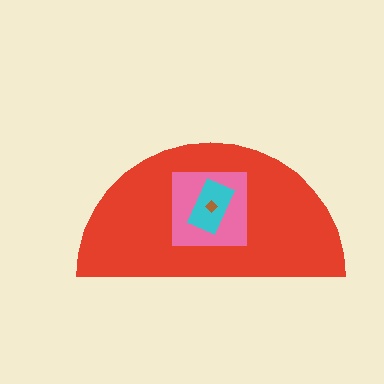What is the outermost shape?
The red semicircle.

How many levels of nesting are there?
4.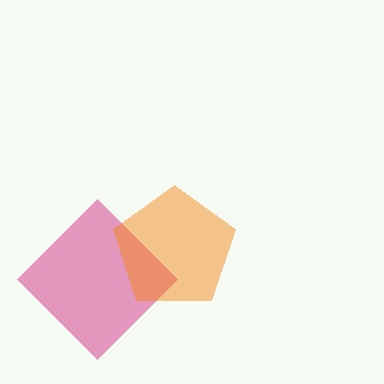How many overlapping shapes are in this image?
There are 2 overlapping shapes in the image.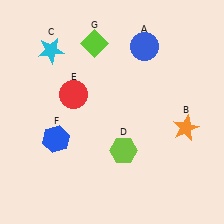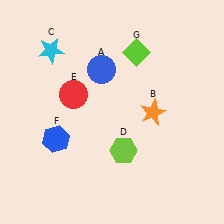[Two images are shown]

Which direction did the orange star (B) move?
The orange star (B) moved left.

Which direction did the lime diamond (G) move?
The lime diamond (G) moved right.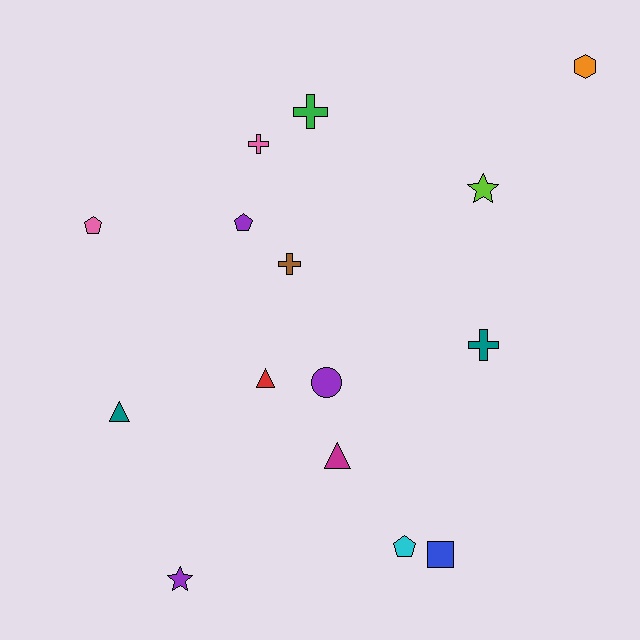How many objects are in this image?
There are 15 objects.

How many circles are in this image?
There is 1 circle.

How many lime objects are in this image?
There is 1 lime object.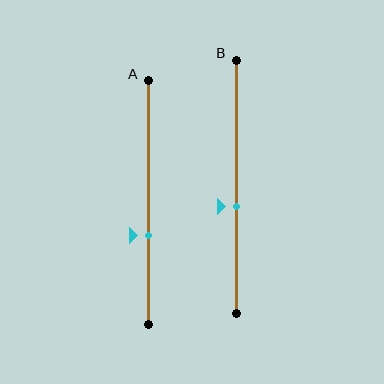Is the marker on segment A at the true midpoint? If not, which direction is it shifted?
No, the marker on segment A is shifted downward by about 13% of the segment length.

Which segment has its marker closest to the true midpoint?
Segment B has its marker closest to the true midpoint.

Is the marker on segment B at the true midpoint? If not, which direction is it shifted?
No, the marker on segment B is shifted downward by about 8% of the segment length.